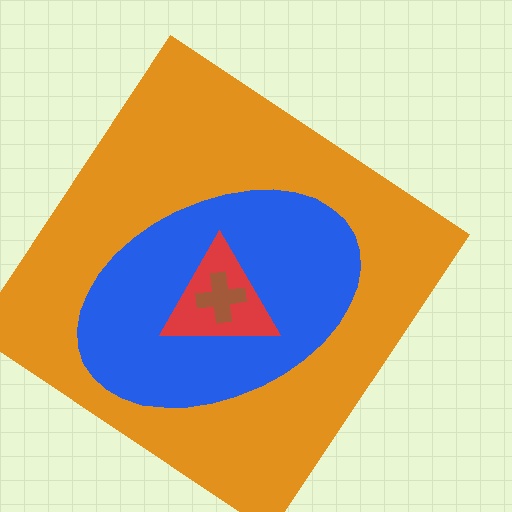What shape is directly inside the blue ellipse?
The red triangle.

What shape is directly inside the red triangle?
The brown cross.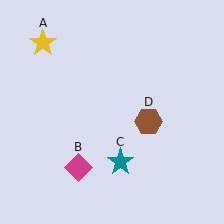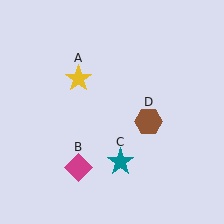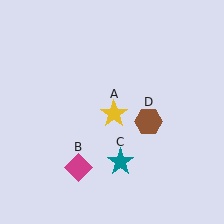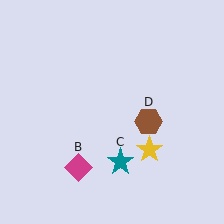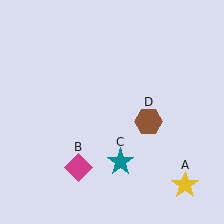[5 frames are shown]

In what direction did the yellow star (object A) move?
The yellow star (object A) moved down and to the right.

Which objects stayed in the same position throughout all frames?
Magenta diamond (object B) and teal star (object C) and brown hexagon (object D) remained stationary.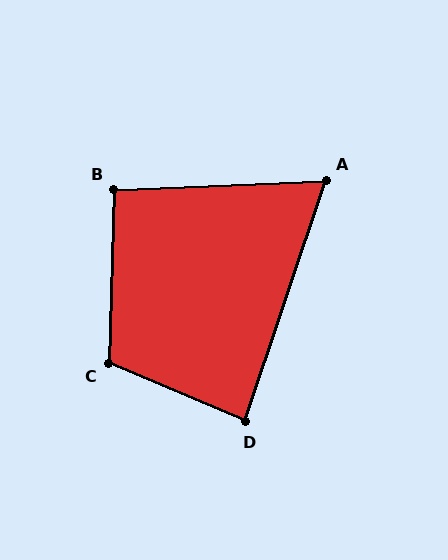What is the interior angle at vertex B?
Approximately 94 degrees (approximately right).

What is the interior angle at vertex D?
Approximately 86 degrees (approximately right).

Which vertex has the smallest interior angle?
A, at approximately 69 degrees.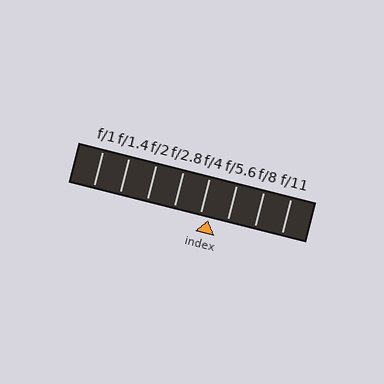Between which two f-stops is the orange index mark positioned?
The index mark is between f/4 and f/5.6.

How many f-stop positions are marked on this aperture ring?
There are 8 f-stop positions marked.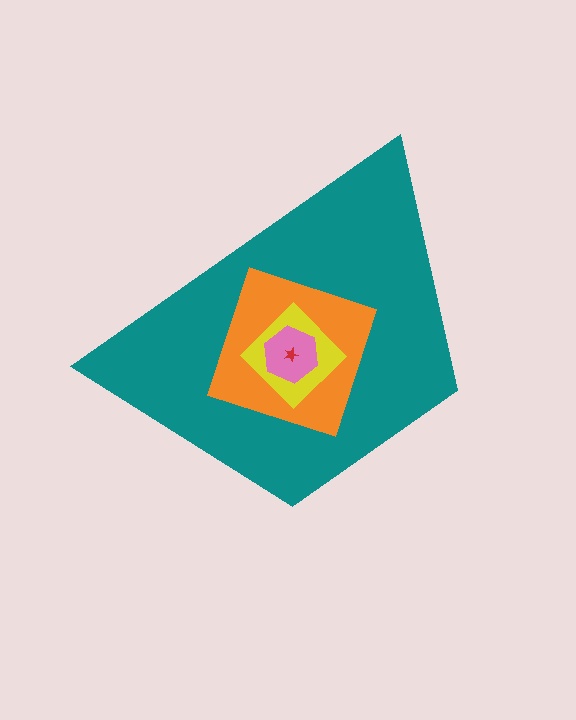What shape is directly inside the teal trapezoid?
The orange diamond.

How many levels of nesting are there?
5.